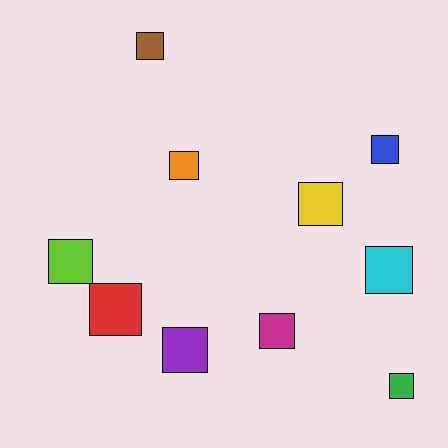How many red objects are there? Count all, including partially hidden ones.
There is 1 red object.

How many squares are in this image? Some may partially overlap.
There are 10 squares.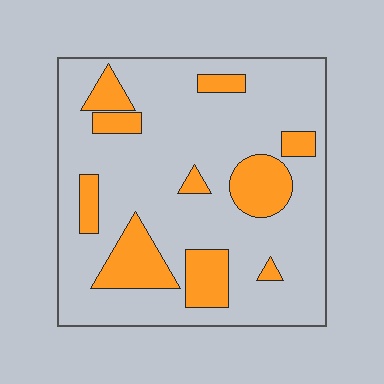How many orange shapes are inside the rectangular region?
10.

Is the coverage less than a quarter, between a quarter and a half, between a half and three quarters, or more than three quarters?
Less than a quarter.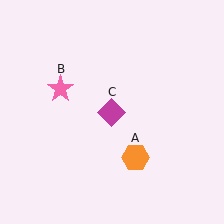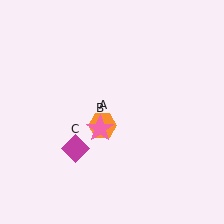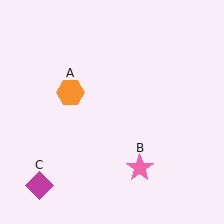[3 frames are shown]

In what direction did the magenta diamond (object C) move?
The magenta diamond (object C) moved down and to the left.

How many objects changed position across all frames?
3 objects changed position: orange hexagon (object A), pink star (object B), magenta diamond (object C).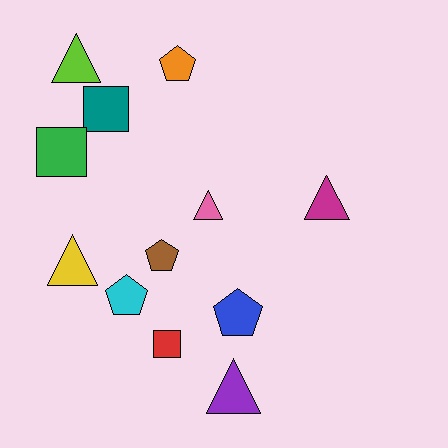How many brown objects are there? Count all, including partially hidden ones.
There is 1 brown object.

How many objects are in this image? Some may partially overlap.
There are 12 objects.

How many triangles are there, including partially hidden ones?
There are 5 triangles.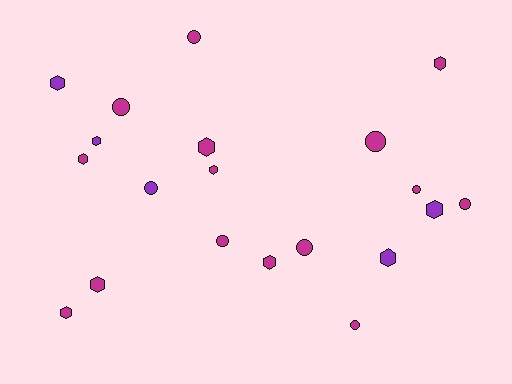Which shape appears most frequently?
Hexagon, with 11 objects.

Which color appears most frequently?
Magenta, with 15 objects.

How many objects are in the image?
There are 20 objects.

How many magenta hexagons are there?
There are 7 magenta hexagons.